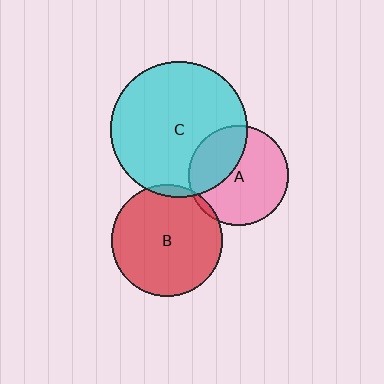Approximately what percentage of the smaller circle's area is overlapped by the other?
Approximately 35%.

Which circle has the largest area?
Circle C (cyan).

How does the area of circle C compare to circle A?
Approximately 1.8 times.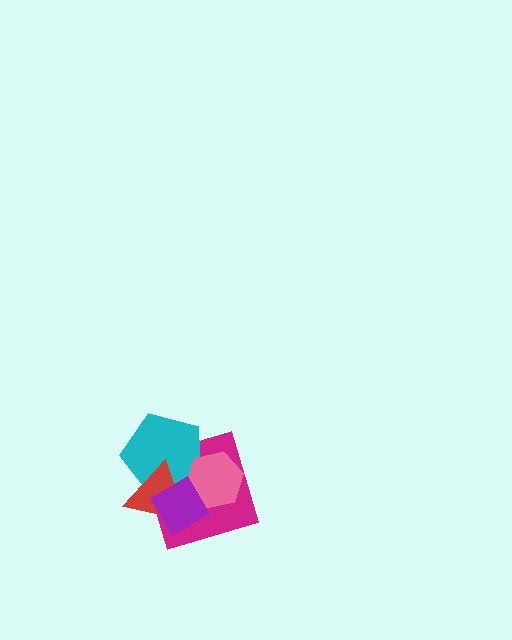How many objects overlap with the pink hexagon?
4 objects overlap with the pink hexagon.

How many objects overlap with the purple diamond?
4 objects overlap with the purple diamond.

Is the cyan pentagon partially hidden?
Yes, it is partially covered by another shape.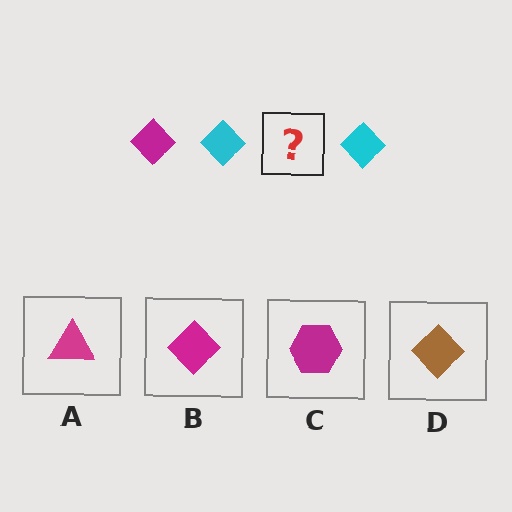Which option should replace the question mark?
Option B.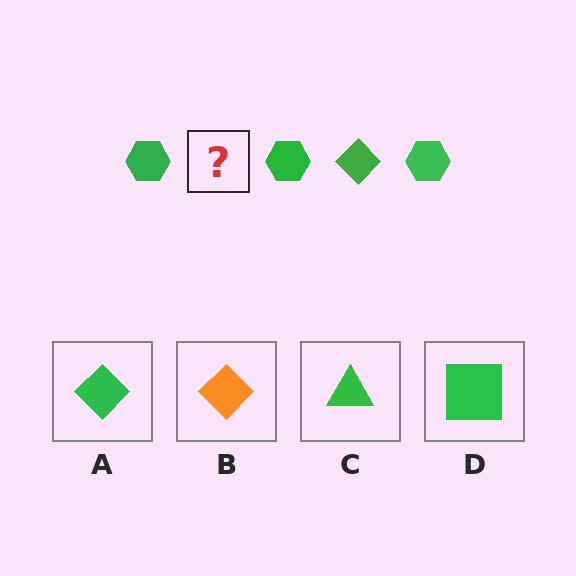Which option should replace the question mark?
Option A.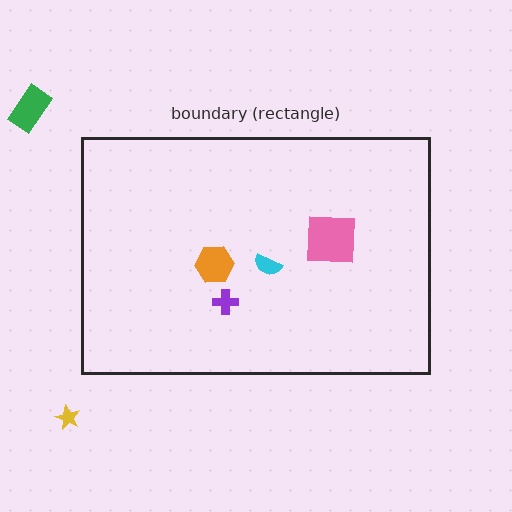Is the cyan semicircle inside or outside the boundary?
Inside.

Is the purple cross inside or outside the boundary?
Inside.